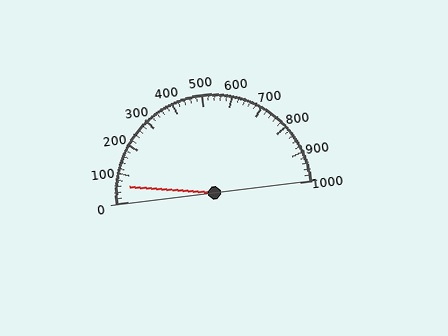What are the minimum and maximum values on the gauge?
The gauge ranges from 0 to 1000.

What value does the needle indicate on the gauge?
The needle indicates approximately 60.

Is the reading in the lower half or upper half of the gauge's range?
The reading is in the lower half of the range (0 to 1000).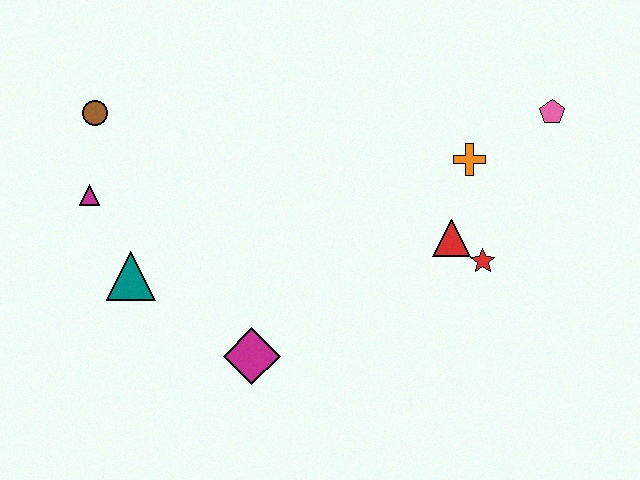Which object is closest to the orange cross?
The red triangle is closest to the orange cross.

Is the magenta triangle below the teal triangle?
No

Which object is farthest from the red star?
The brown circle is farthest from the red star.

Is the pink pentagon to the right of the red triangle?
Yes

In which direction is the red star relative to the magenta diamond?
The red star is to the right of the magenta diamond.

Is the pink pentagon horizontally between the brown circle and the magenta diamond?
No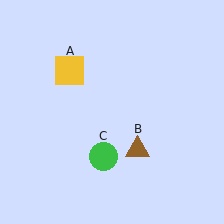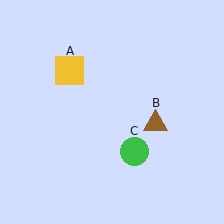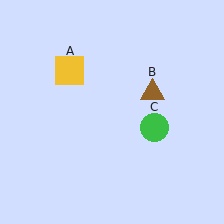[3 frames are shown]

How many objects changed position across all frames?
2 objects changed position: brown triangle (object B), green circle (object C).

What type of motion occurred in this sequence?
The brown triangle (object B), green circle (object C) rotated counterclockwise around the center of the scene.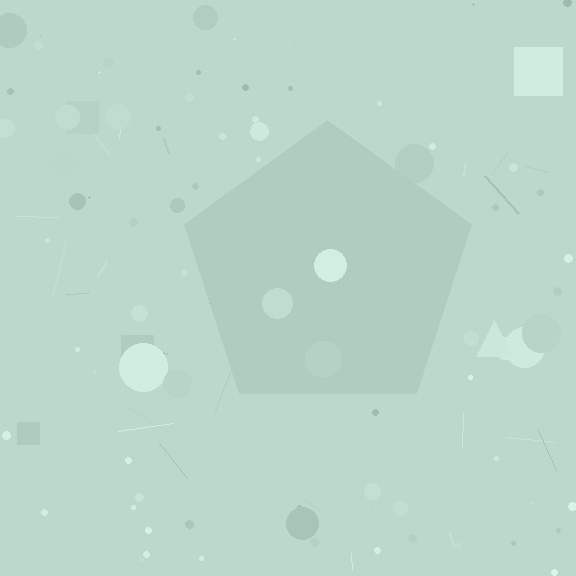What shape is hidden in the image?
A pentagon is hidden in the image.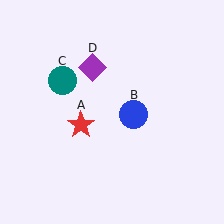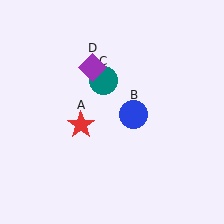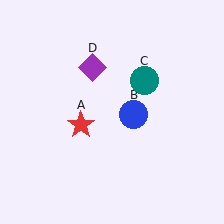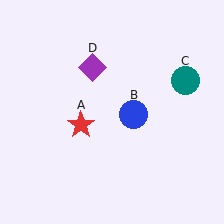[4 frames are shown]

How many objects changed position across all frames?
1 object changed position: teal circle (object C).